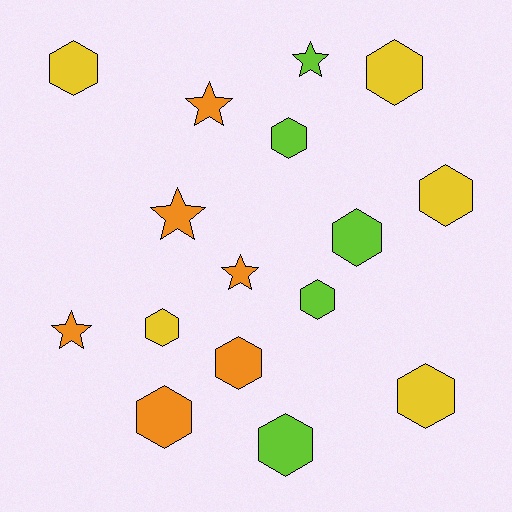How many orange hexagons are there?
There are 2 orange hexagons.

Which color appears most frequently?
Orange, with 6 objects.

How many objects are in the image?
There are 16 objects.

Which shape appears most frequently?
Hexagon, with 11 objects.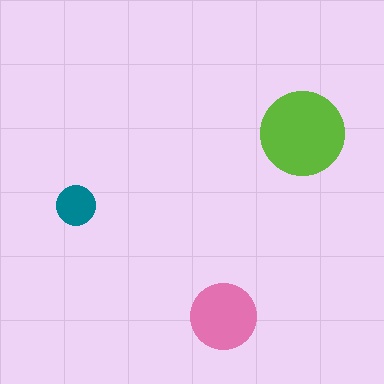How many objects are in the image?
There are 3 objects in the image.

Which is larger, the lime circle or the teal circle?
The lime one.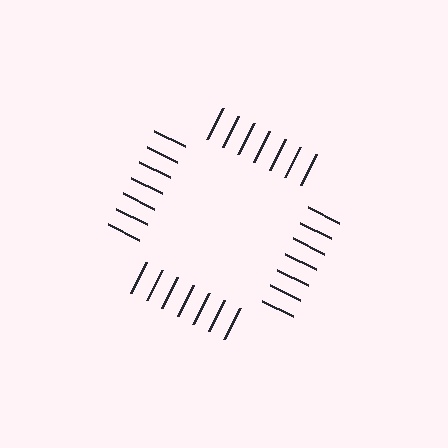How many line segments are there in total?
28 — 7 along each of the 4 edges.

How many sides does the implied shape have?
4 sides — the line-ends trace a square.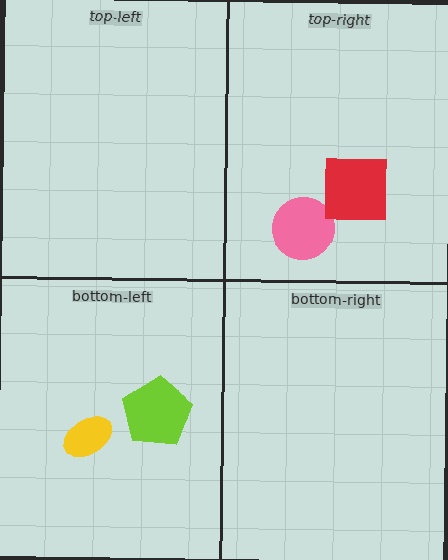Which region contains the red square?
The top-right region.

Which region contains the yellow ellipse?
The bottom-left region.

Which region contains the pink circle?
The top-right region.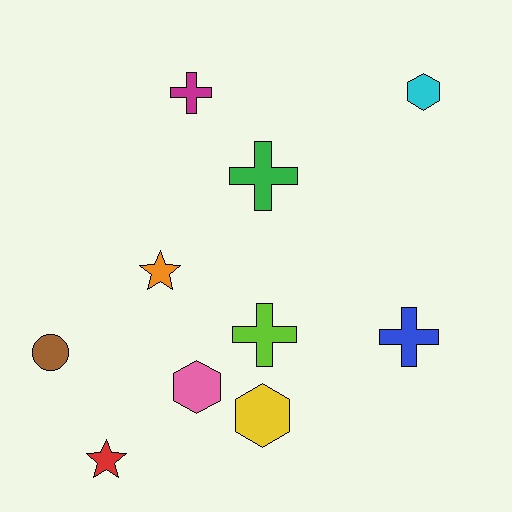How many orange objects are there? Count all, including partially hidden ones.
There is 1 orange object.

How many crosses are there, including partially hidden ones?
There are 4 crosses.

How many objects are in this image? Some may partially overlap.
There are 10 objects.